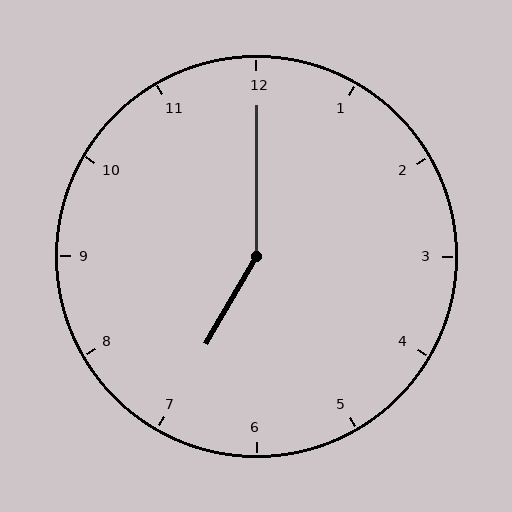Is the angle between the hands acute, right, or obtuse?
It is obtuse.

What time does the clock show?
7:00.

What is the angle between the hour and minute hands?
Approximately 150 degrees.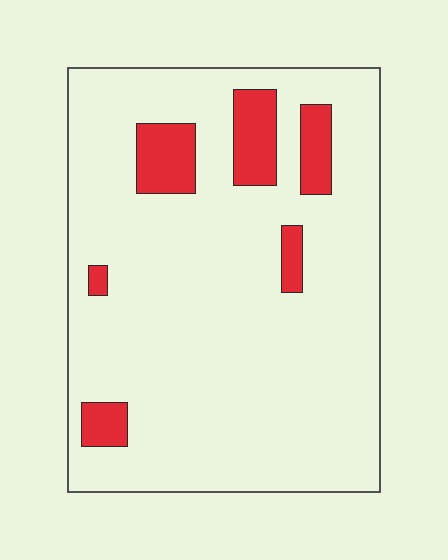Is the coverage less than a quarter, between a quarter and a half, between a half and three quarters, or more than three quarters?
Less than a quarter.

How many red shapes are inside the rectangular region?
6.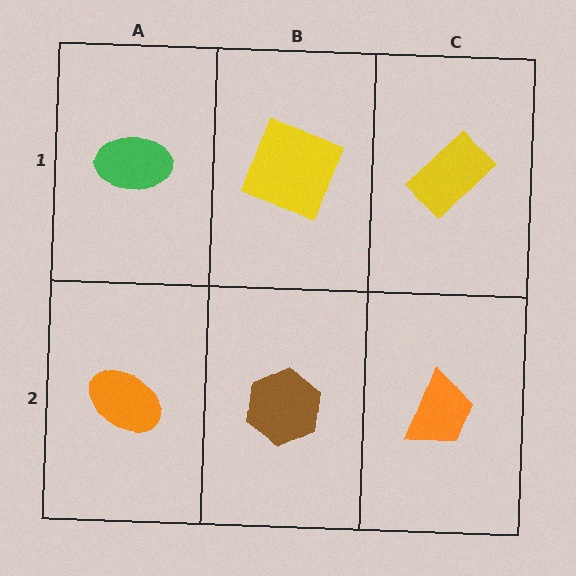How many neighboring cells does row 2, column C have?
2.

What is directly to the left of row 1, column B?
A green ellipse.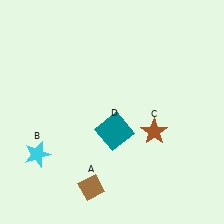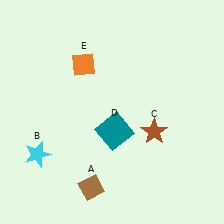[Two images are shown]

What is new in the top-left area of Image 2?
An orange diamond (E) was added in the top-left area of Image 2.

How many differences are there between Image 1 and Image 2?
There is 1 difference between the two images.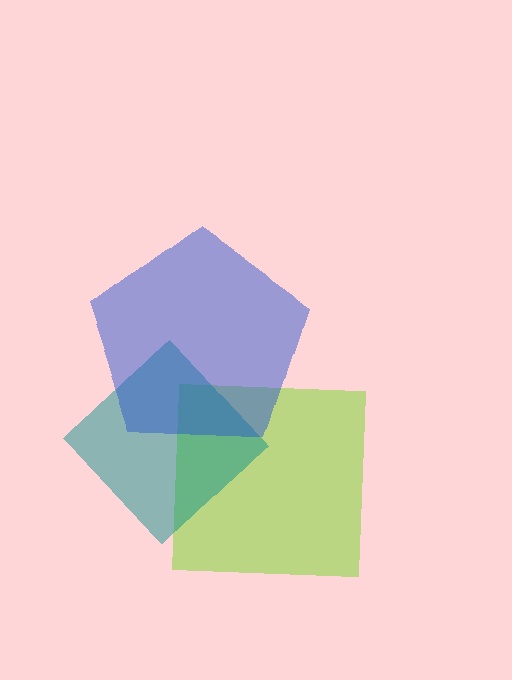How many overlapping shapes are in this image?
There are 3 overlapping shapes in the image.